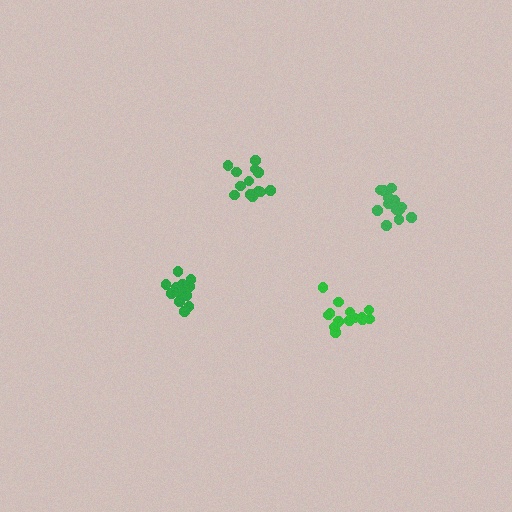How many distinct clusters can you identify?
There are 4 distinct clusters.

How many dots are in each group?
Group 1: 14 dots, Group 2: 13 dots, Group 3: 14 dots, Group 4: 14 dots (55 total).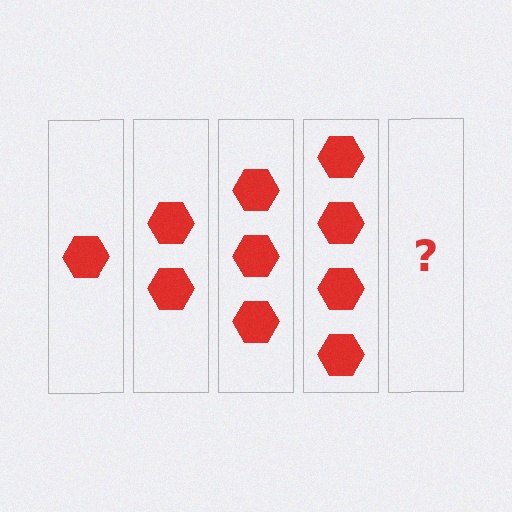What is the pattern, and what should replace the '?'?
The pattern is that each step adds one more hexagon. The '?' should be 5 hexagons.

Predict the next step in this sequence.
The next step is 5 hexagons.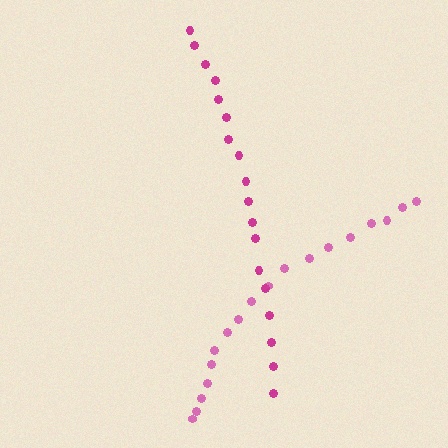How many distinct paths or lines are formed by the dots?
There are 2 distinct paths.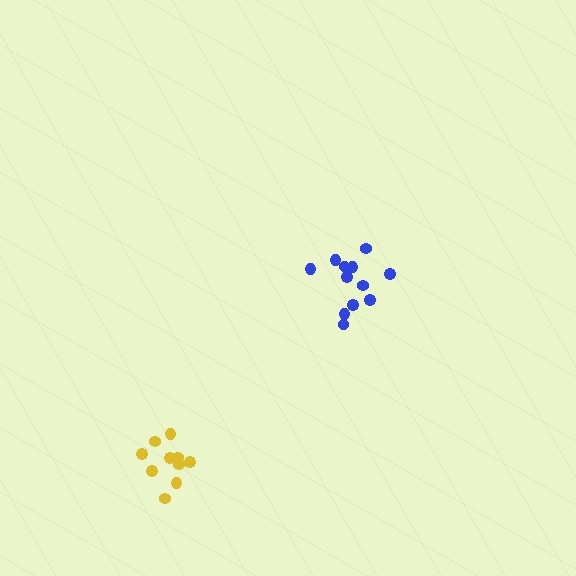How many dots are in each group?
Group 1: 12 dots, Group 2: 10 dots (22 total).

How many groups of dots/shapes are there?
There are 2 groups.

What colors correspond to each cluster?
The clusters are colored: blue, yellow.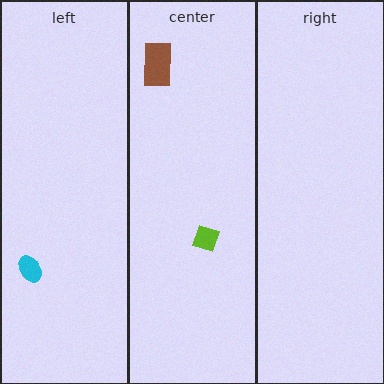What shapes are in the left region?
The cyan ellipse.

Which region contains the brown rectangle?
The center region.